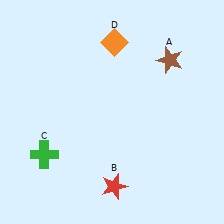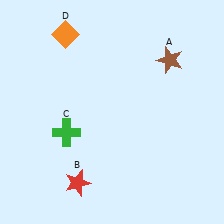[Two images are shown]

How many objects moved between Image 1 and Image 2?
3 objects moved between the two images.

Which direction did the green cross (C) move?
The green cross (C) moved right.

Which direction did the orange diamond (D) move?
The orange diamond (D) moved left.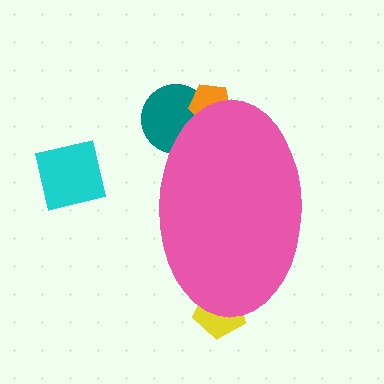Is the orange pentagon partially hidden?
Yes, the orange pentagon is partially hidden behind the pink ellipse.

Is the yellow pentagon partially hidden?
Yes, the yellow pentagon is partially hidden behind the pink ellipse.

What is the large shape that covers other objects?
A pink ellipse.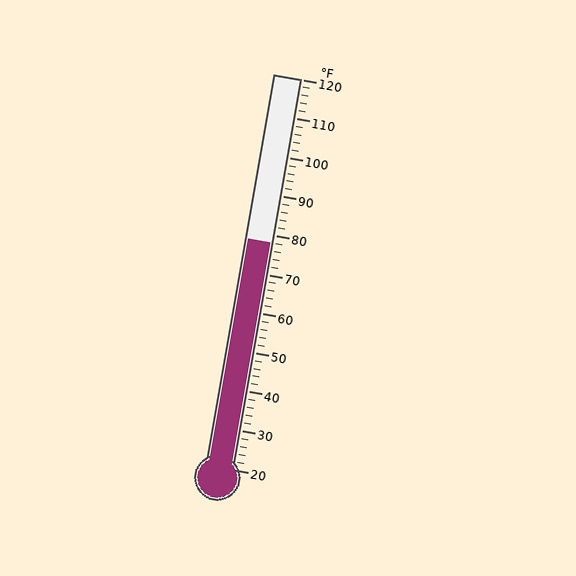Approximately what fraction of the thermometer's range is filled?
The thermometer is filled to approximately 60% of its range.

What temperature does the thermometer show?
The thermometer shows approximately 78°F.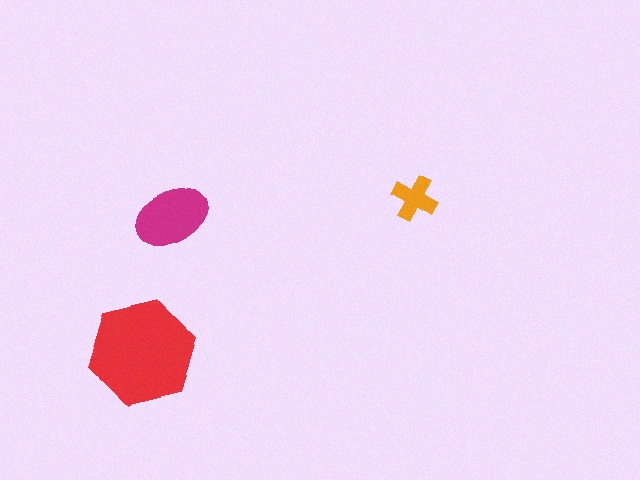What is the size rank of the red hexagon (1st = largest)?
1st.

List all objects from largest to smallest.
The red hexagon, the magenta ellipse, the orange cross.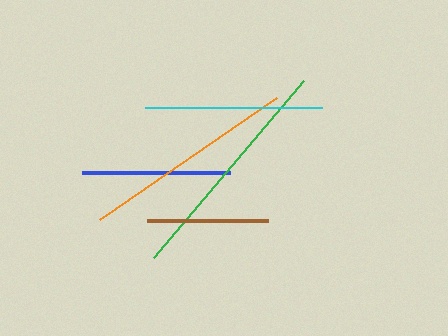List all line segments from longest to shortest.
From longest to shortest: green, orange, cyan, blue, brown.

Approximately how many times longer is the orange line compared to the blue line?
The orange line is approximately 1.5 times the length of the blue line.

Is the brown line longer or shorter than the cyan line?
The cyan line is longer than the brown line.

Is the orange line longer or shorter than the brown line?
The orange line is longer than the brown line.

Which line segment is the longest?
The green line is the longest at approximately 232 pixels.